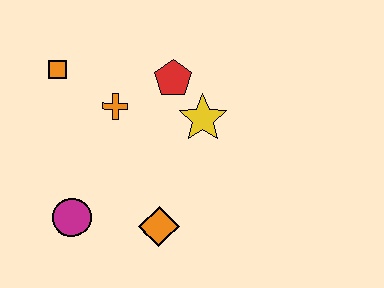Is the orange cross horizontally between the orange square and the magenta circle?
No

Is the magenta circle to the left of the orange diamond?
Yes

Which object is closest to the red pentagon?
The yellow star is closest to the red pentagon.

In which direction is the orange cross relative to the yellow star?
The orange cross is to the left of the yellow star.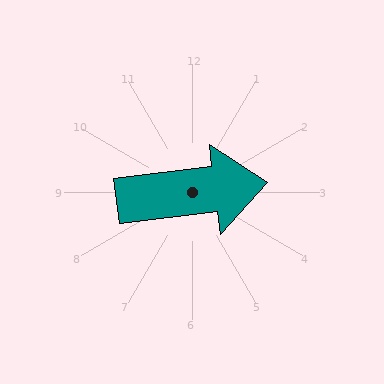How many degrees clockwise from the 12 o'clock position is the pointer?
Approximately 83 degrees.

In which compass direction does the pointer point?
East.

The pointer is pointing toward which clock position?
Roughly 3 o'clock.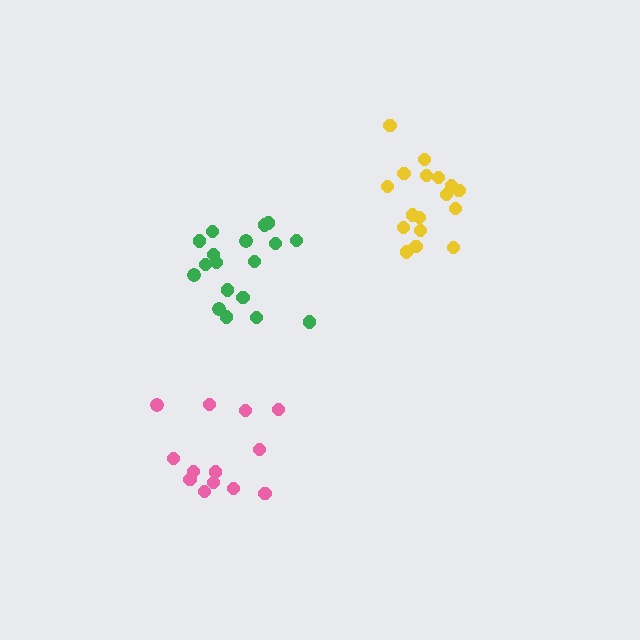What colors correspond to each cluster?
The clusters are colored: pink, yellow, green.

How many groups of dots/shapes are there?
There are 3 groups.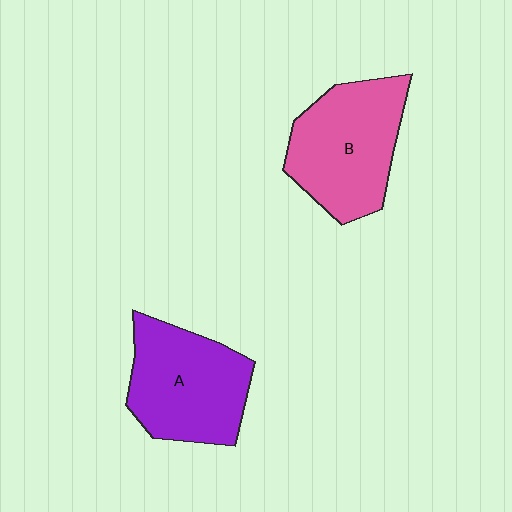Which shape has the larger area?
Shape B (pink).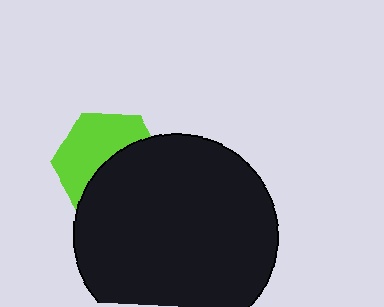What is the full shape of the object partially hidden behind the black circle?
The partially hidden object is a lime hexagon.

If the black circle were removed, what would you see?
You would see the complete lime hexagon.